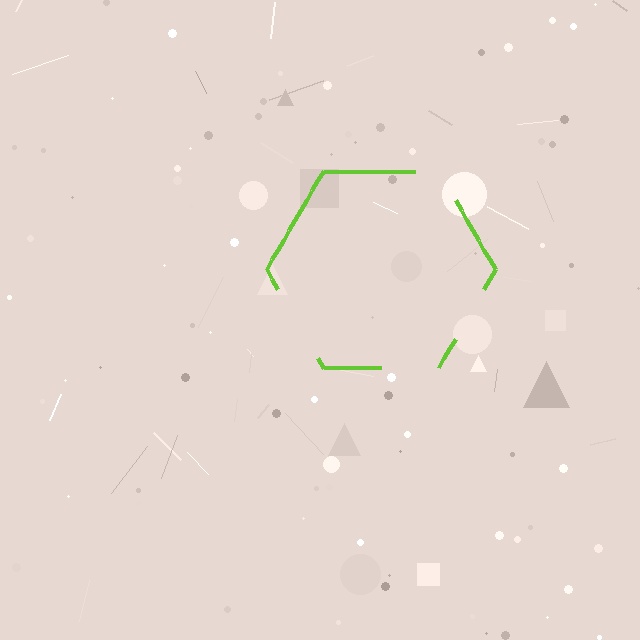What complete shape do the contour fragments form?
The contour fragments form a hexagon.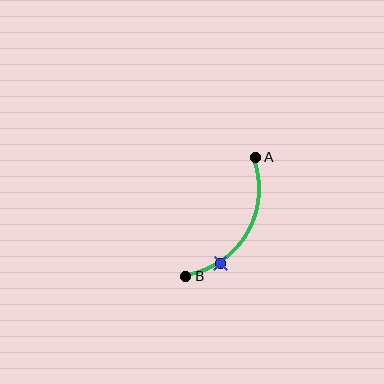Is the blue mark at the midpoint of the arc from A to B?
No. The blue mark lies on the arc but is closer to endpoint B. The arc midpoint would be at the point on the curve equidistant along the arc from both A and B.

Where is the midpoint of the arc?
The arc midpoint is the point on the curve farthest from the straight line joining A and B. It sits to the right of that line.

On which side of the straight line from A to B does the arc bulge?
The arc bulges to the right of the straight line connecting A and B.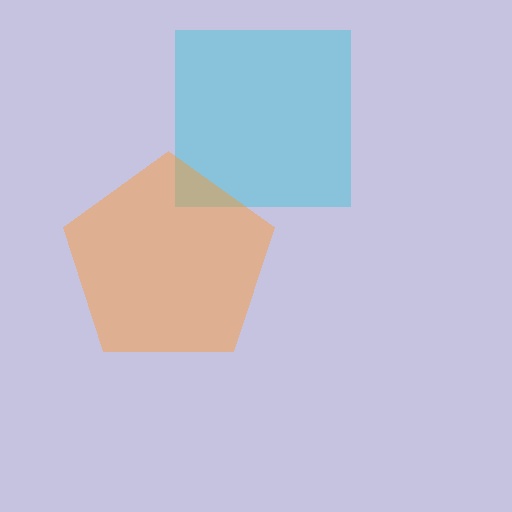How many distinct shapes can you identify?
There are 2 distinct shapes: a cyan square, an orange pentagon.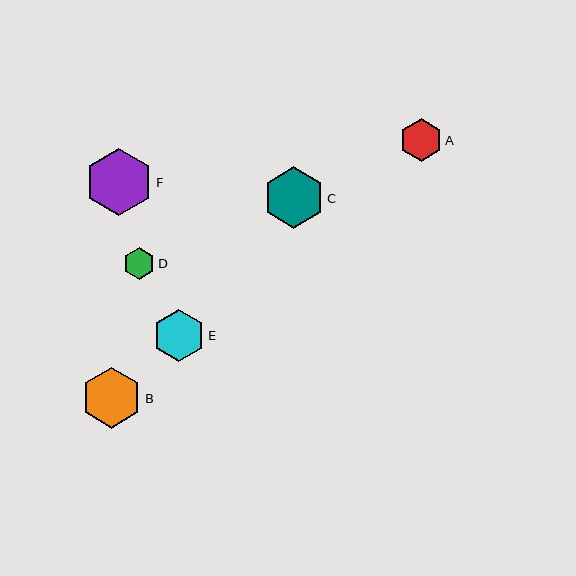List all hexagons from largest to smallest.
From largest to smallest: F, C, B, E, A, D.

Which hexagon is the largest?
Hexagon F is the largest with a size of approximately 68 pixels.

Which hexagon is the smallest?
Hexagon D is the smallest with a size of approximately 32 pixels.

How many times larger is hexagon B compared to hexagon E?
Hexagon B is approximately 1.2 times the size of hexagon E.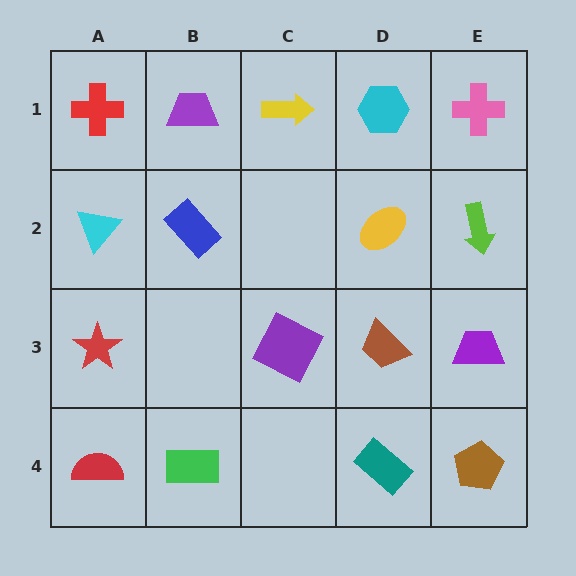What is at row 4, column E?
A brown pentagon.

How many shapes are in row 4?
4 shapes.